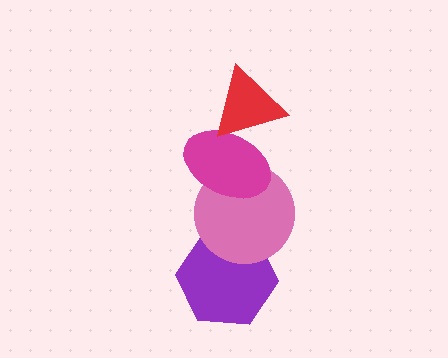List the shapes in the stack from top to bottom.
From top to bottom: the red triangle, the magenta ellipse, the pink circle, the purple hexagon.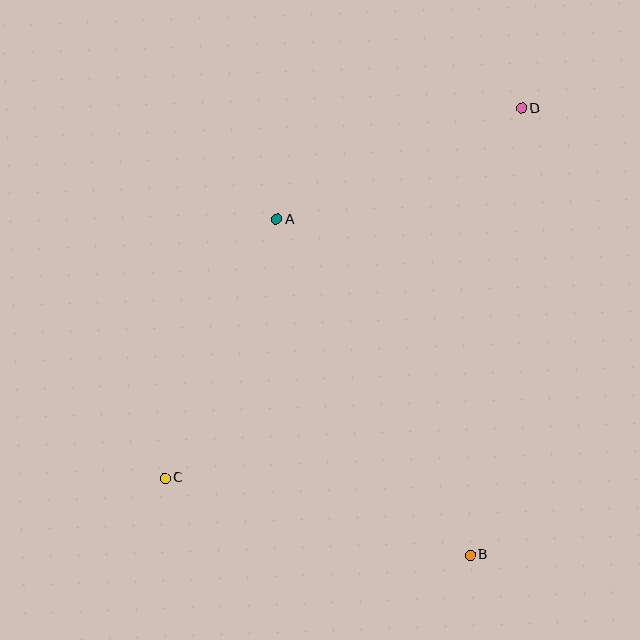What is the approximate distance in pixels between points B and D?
The distance between B and D is approximately 450 pixels.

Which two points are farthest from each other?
Points C and D are farthest from each other.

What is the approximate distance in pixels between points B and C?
The distance between B and C is approximately 314 pixels.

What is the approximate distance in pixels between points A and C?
The distance between A and C is approximately 282 pixels.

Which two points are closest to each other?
Points A and D are closest to each other.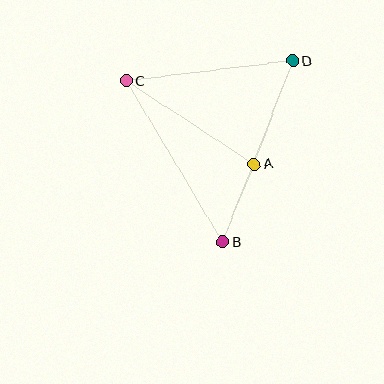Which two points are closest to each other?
Points A and B are closest to each other.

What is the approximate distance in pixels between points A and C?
The distance between A and C is approximately 153 pixels.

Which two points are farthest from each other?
Points B and D are farthest from each other.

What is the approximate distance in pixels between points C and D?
The distance between C and D is approximately 168 pixels.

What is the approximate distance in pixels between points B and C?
The distance between B and C is approximately 188 pixels.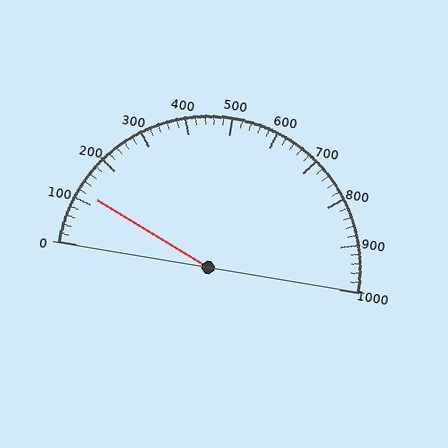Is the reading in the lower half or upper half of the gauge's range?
The reading is in the lower half of the range (0 to 1000).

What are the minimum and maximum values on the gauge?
The gauge ranges from 0 to 1000.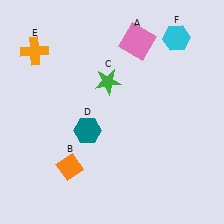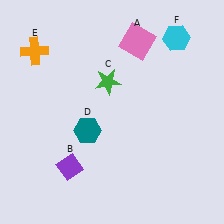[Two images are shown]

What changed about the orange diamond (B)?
In Image 1, B is orange. In Image 2, it changed to purple.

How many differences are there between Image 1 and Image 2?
There is 1 difference between the two images.